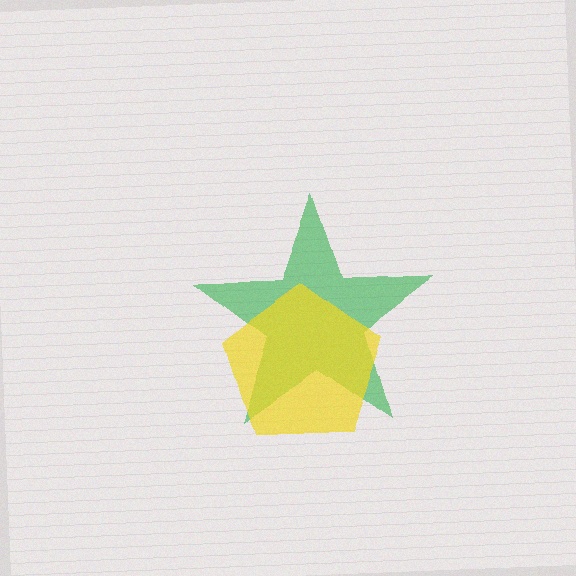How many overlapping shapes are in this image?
There are 2 overlapping shapes in the image.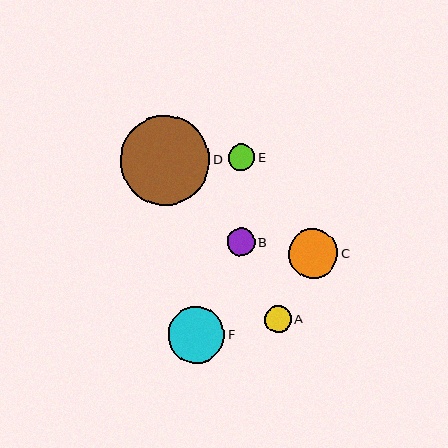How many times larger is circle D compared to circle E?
Circle D is approximately 3.4 times the size of circle E.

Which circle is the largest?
Circle D is the largest with a size of approximately 90 pixels.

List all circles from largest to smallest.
From largest to smallest: D, F, C, B, A, E.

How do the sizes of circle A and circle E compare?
Circle A and circle E are approximately the same size.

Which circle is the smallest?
Circle E is the smallest with a size of approximately 26 pixels.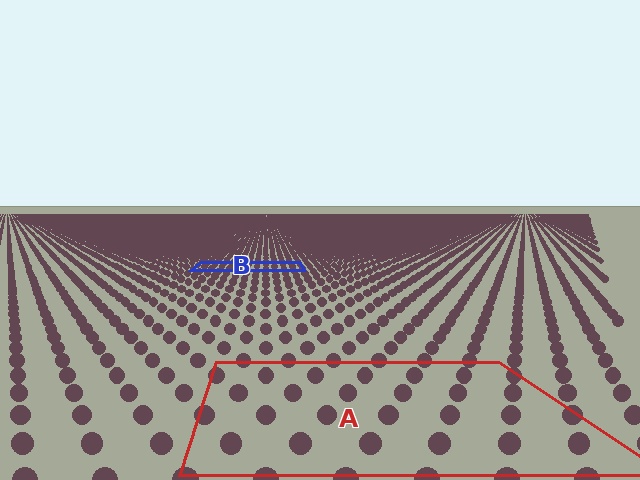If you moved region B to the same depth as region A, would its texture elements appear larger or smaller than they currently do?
They would appear larger. At a closer depth, the same texture elements are projected at a bigger on-screen size.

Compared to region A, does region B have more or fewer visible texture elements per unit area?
Region B has more texture elements per unit area — they are packed more densely because it is farther away.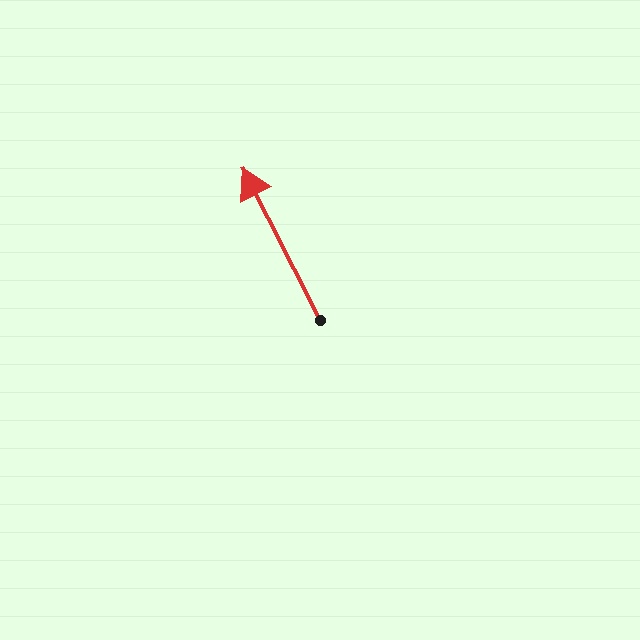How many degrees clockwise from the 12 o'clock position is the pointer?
Approximately 333 degrees.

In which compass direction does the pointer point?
Northwest.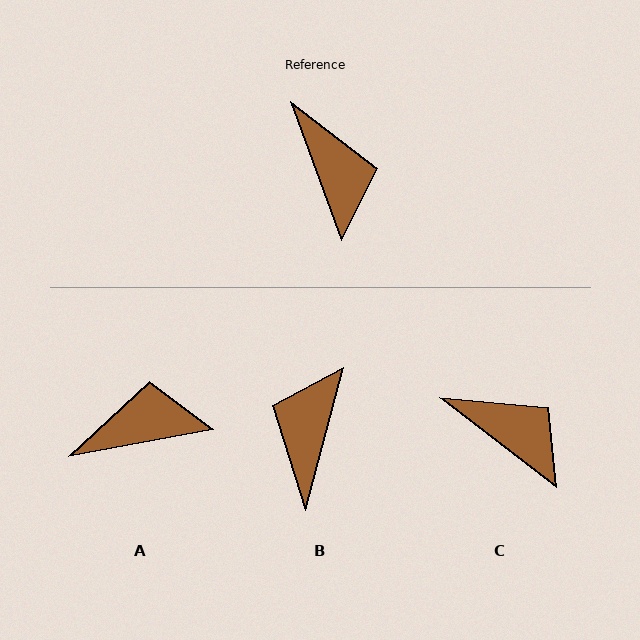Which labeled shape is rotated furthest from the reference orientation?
B, about 145 degrees away.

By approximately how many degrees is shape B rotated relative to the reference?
Approximately 145 degrees counter-clockwise.